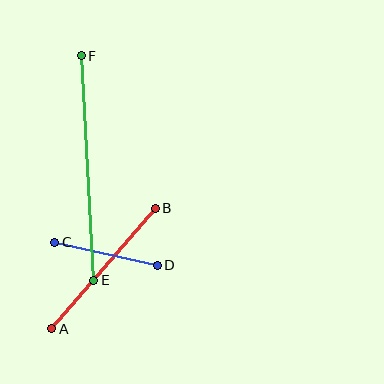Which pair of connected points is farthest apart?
Points E and F are farthest apart.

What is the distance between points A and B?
The distance is approximately 159 pixels.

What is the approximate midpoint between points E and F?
The midpoint is at approximately (88, 168) pixels.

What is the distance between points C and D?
The distance is approximately 105 pixels.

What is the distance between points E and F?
The distance is approximately 225 pixels.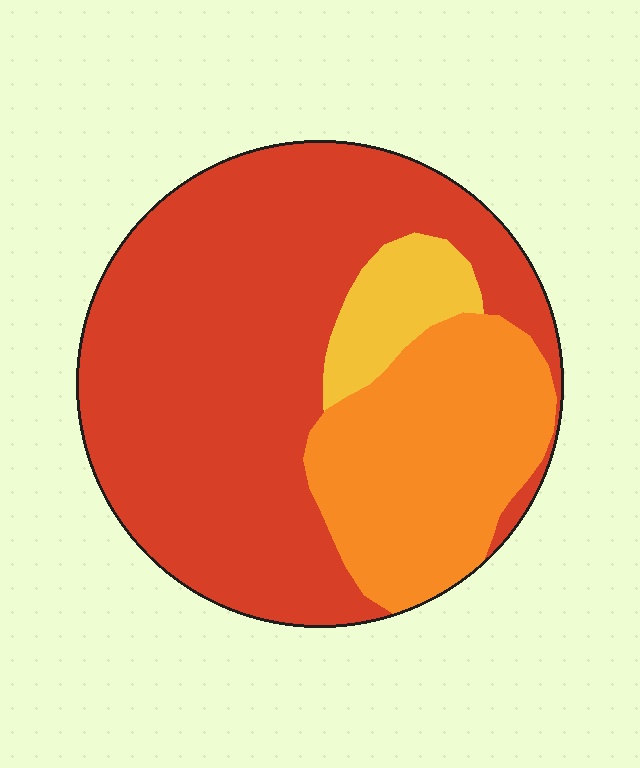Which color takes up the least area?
Yellow, at roughly 10%.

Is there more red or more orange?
Red.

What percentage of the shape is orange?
Orange covers about 25% of the shape.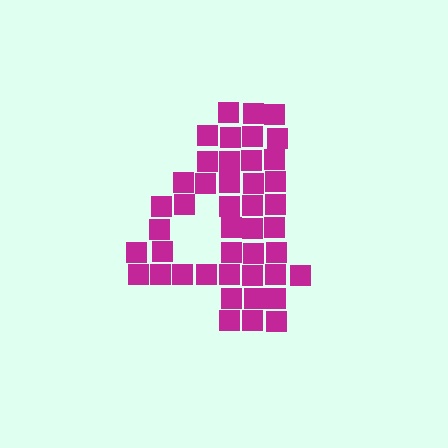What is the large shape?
The large shape is the digit 4.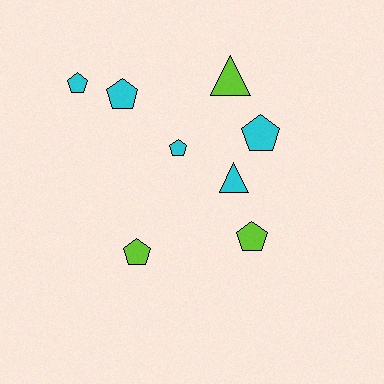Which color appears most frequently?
Cyan, with 5 objects.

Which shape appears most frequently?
Pentagon, with 6 objects.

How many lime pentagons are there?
There are 2 lime pentagons.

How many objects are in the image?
There are 8 objects.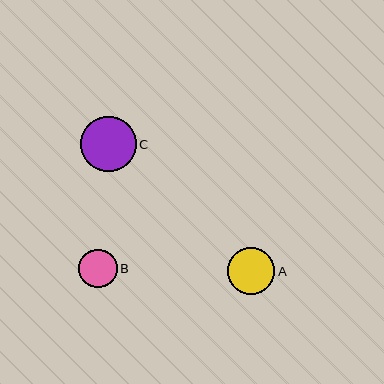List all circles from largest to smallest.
From largest to smallest: C, A, B.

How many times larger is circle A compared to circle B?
Circle A is approximately 1.2 times the size of circle B.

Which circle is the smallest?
Circle B is the smallest with a size of approximately 38 pixels.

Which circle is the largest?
Circle C is the largest with a size of approximately 55 pixels.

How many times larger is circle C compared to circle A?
Circle C is approximately 1.2 times the size of circle A.